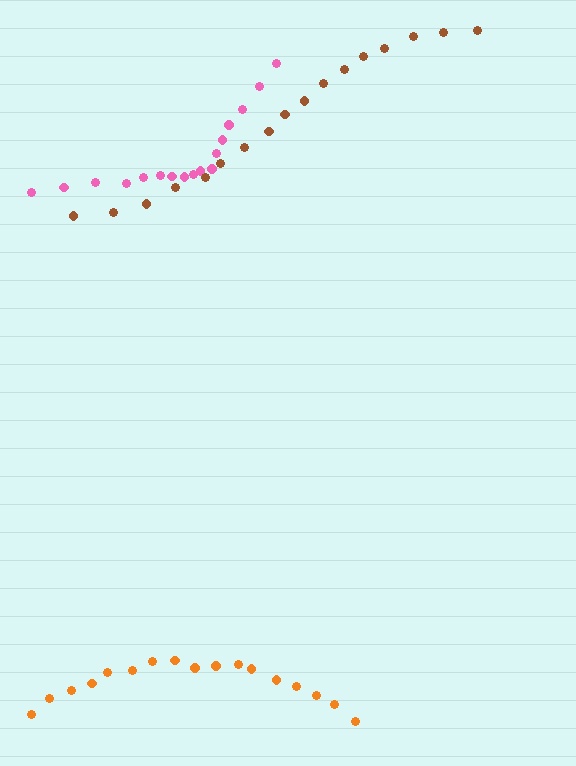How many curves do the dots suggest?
There are 3 distinct paths.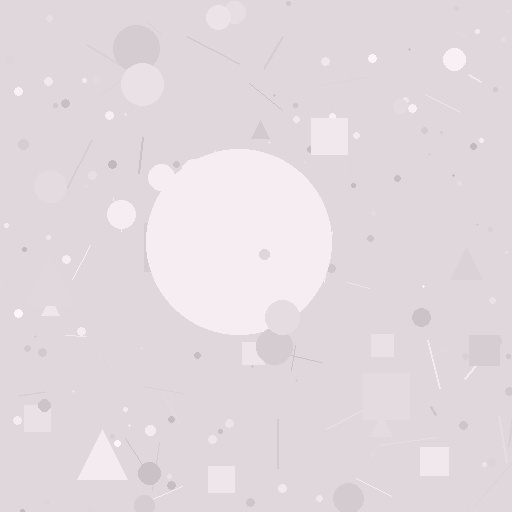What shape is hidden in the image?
A circle is hidden in the image.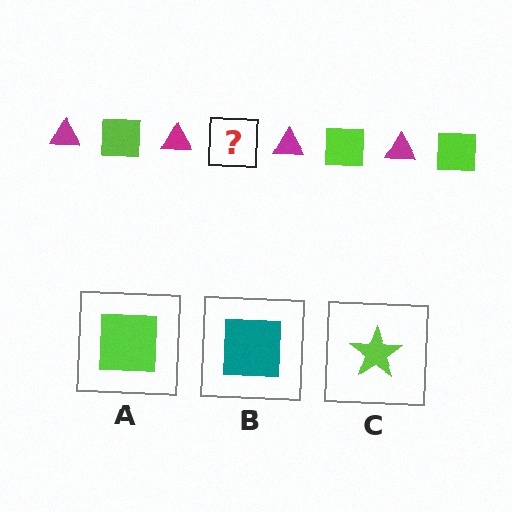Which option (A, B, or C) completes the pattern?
A.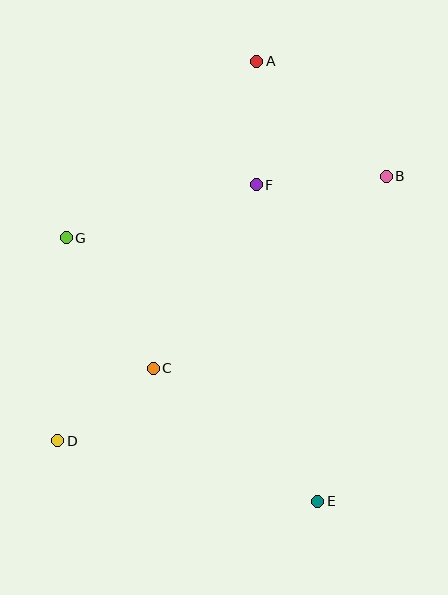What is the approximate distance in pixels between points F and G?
The distance between F and G is approximately 197 pixels.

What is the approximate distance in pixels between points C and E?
The distance between C and E is approximately 212 pixels.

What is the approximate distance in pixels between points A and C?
The distance between A and C is approximately 324 pixels.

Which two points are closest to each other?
Points C and D are closest to each other.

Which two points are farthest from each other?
Points A and E are farthest from each other.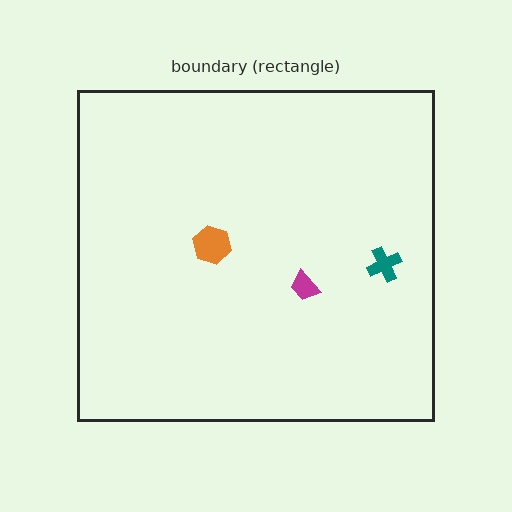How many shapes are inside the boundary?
3 inside, 0 outside.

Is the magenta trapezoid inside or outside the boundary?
Inside.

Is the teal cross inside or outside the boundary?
Inside.